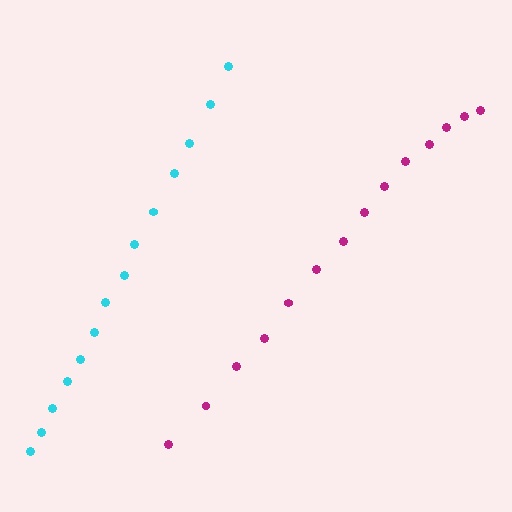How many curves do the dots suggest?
There are 2 distinct paths.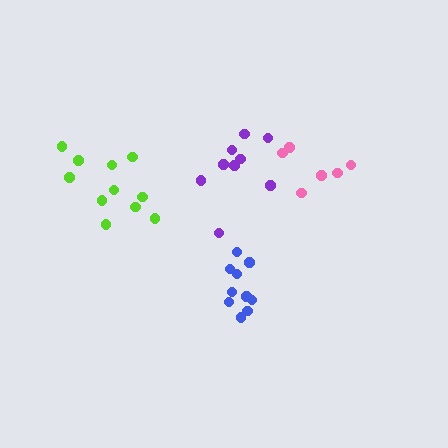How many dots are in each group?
Group 1: 10 dots, Group 2: 11 dots, Group 3: 6 dots, Group 4: 9 dots (36 total).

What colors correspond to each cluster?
The clusters are colored: blue, lime, pink, purple.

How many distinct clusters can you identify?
There are 4 distinct clusters.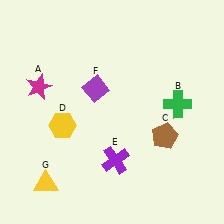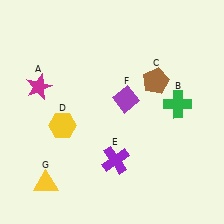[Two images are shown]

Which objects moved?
The objects that moved are: the brown pentagon (C), the purple diamond (F).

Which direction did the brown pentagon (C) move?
The brown pentagon (C) moved up.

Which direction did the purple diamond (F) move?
The purple diamond (F) moved right.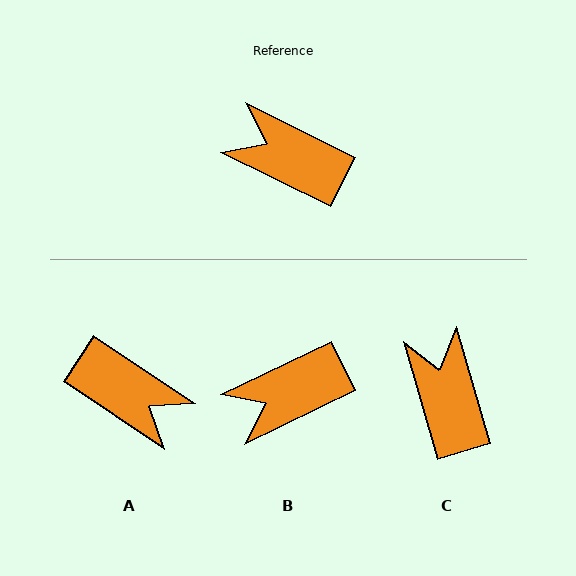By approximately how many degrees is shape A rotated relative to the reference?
Approximately 172 degrees counter-clockwise.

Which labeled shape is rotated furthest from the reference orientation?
A, about 172 degrees away.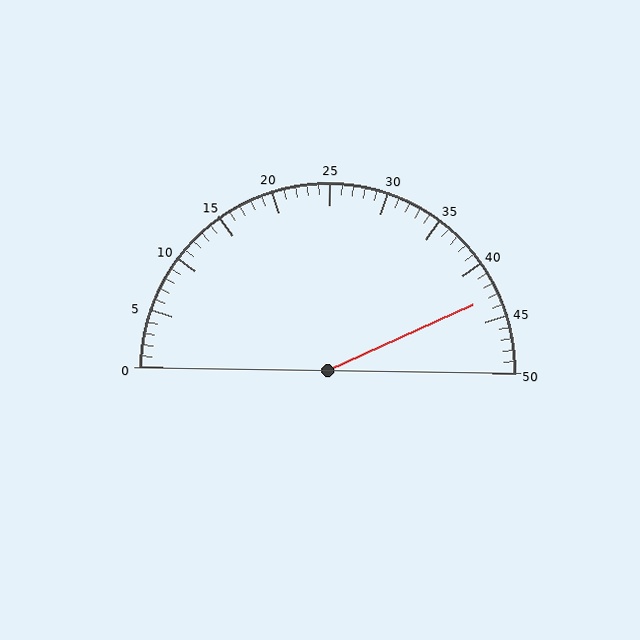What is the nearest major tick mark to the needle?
The nearest major tick mark is 45.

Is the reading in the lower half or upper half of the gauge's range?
The reading is in the upper half of the range (0 to 50).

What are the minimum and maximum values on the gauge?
The gauge ranges from 0 to 50.